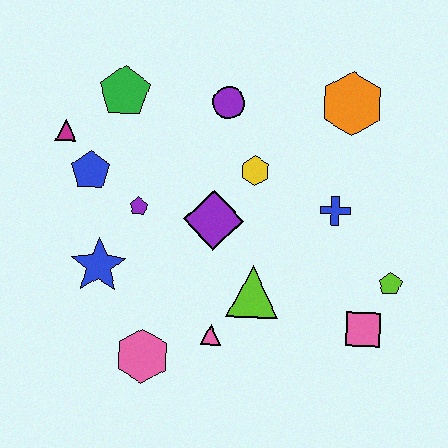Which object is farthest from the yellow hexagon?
The pink hexagon is farthest from the yellow hexagon.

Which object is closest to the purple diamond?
The yellow hexagon is closest to the purple diamond.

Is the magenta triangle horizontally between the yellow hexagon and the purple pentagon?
No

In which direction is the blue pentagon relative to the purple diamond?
The blue pentagon is to the left of the purple diamond.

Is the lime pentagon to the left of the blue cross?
No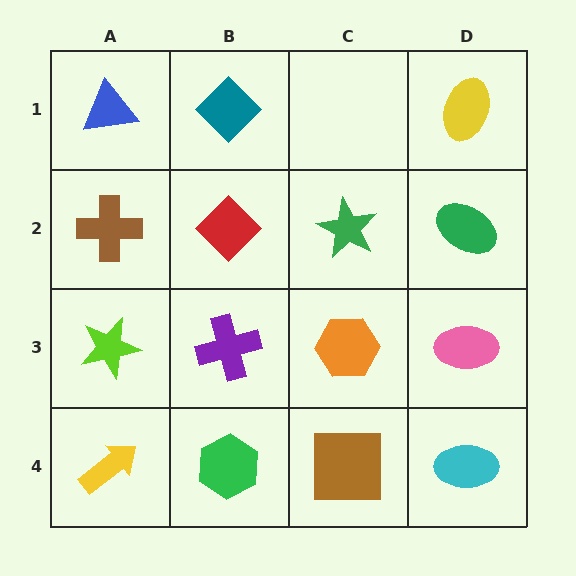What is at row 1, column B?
A teal diamond.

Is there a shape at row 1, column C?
No, that cell is empty.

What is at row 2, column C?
A green star.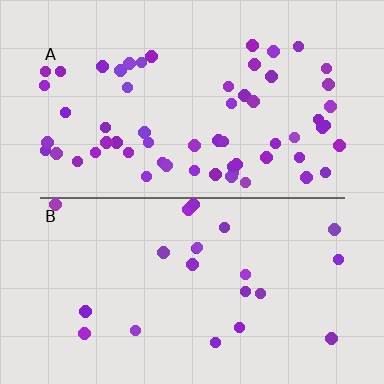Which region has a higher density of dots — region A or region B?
A (the top).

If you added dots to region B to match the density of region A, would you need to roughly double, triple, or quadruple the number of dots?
Approximately triple.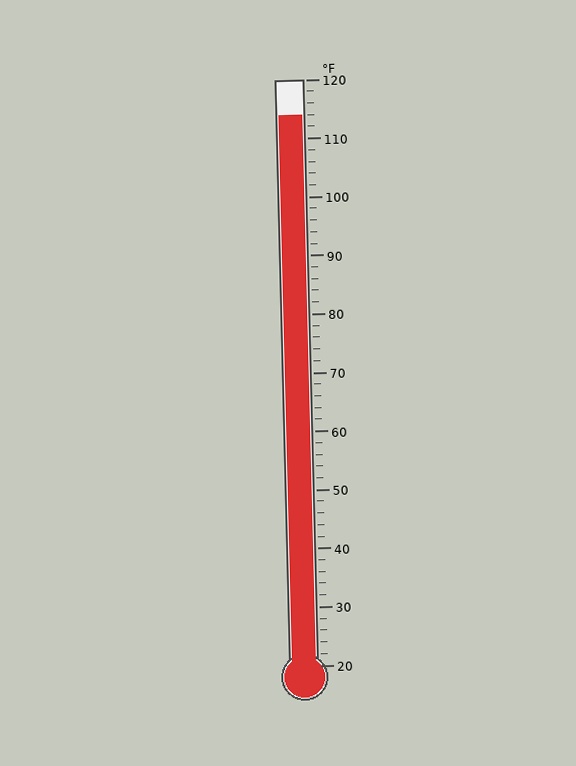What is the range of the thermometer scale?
The thermometer scale ranges from 20°F to 120°F.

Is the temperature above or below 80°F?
The temperature is above 80°F.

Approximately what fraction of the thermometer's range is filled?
The thermometer is filled to approximately 95% of its range.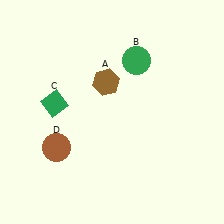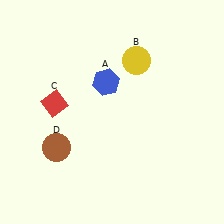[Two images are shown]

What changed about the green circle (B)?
In Image 1, B is green. In Image 2, it changed to yellow.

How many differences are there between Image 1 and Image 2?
There are 3 differences between the two images.